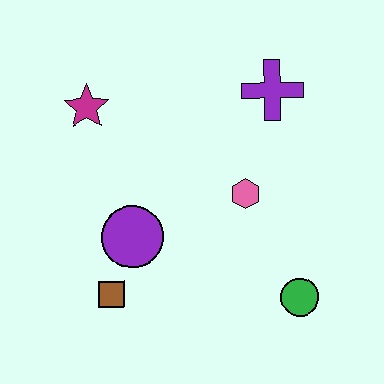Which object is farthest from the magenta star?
The green circle is farthest from the magenta star.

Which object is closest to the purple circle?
The brown square is closest to the purple circle.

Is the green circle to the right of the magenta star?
Yes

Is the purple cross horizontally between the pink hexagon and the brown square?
No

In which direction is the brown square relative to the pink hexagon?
The brown square is to the left of the pink hexagon.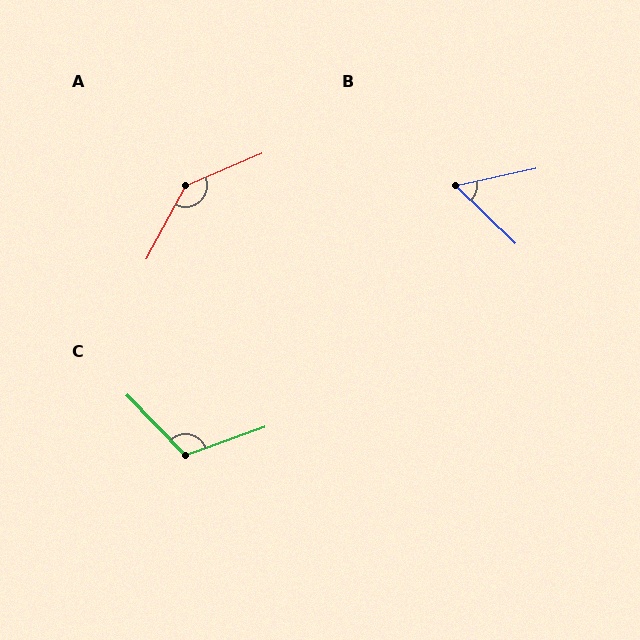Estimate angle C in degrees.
Approximately 115 degrees.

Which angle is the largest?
A, at approximately 141 degrees.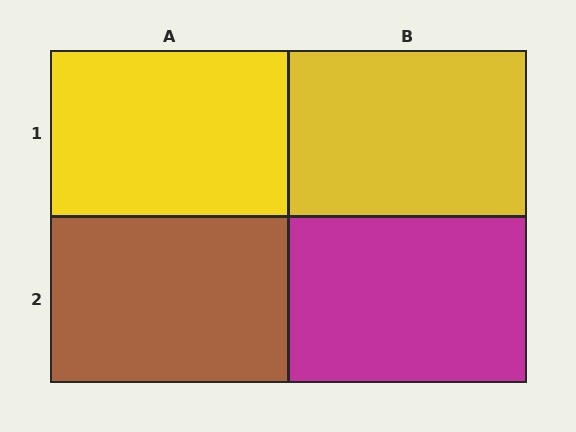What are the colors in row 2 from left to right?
Brown, magenta.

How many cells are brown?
1 cell is brown.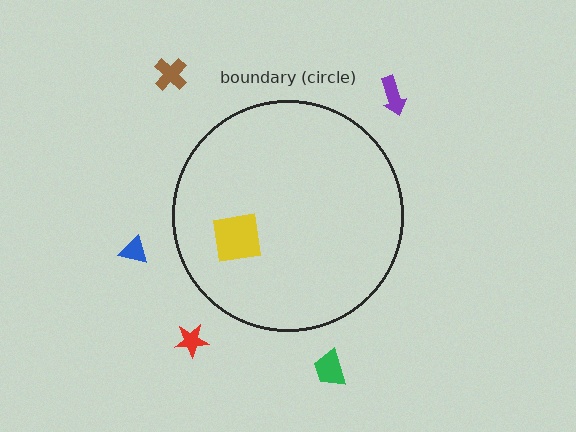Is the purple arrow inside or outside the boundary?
Outside.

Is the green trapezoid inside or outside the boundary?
Outside.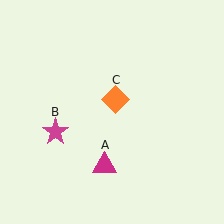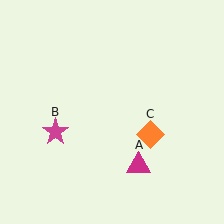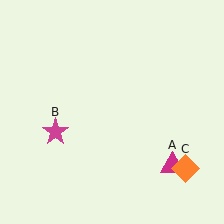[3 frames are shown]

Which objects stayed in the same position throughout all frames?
Magenta star (object B) remained stationary.